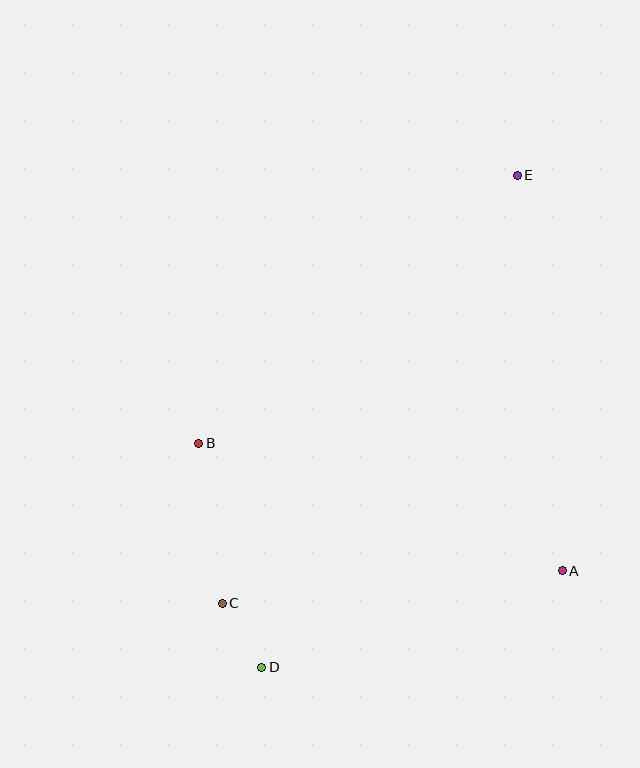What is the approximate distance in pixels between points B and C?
The distance between B and C is approximately 162 pixels.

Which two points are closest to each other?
Points C and D are closest to each other.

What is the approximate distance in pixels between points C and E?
The distance between C and E is approximately 520 pixels.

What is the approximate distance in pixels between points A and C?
The distance between A and C is approximately 341 pixels.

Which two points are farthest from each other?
Points D and E are farthest from each other.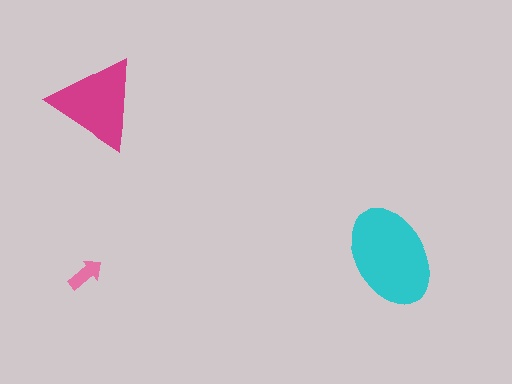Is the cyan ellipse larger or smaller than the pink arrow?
Larger.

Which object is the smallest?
The pink arrow.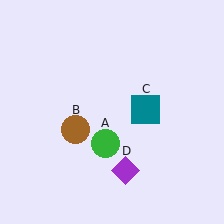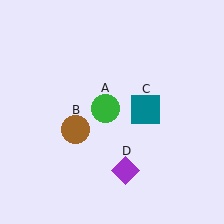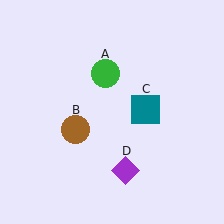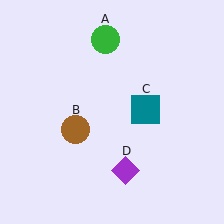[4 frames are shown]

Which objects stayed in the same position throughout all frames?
Brown circle (object B) and teal square (object C) and purple diamond (object D) remained stationary.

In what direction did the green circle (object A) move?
The green circle (object A) moved up.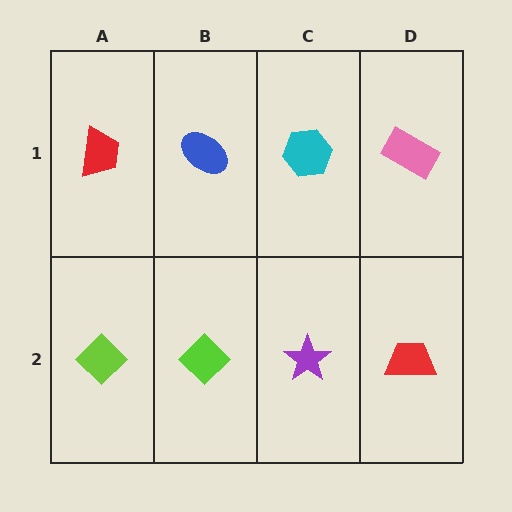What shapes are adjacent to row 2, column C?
A cyan hexagon (row 1, column C), a lime diamond (row 2, column B), a red trapezoid (row 2, column D).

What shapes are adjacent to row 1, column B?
A lime diamond (row 2, column B), a red trapezoid (row 1, column A), a cyan hexagon (row 1, column C).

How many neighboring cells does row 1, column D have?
2.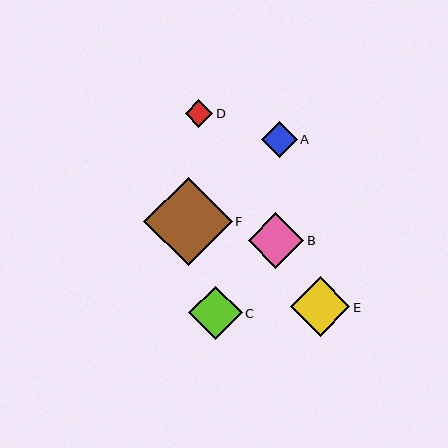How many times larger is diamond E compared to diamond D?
Diamond E is approximately 2.2 times the size of diamond D.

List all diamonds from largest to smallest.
From largest to smallest: F, E, B, C, A, D.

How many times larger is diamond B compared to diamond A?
Diamond B is approximately 1.6 times the size of diamond A.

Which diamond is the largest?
Diamond F is the largest with a size of approximately 89 pixels.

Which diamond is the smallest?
Diamond D is the smallest with a size of approximately 27 pixels.